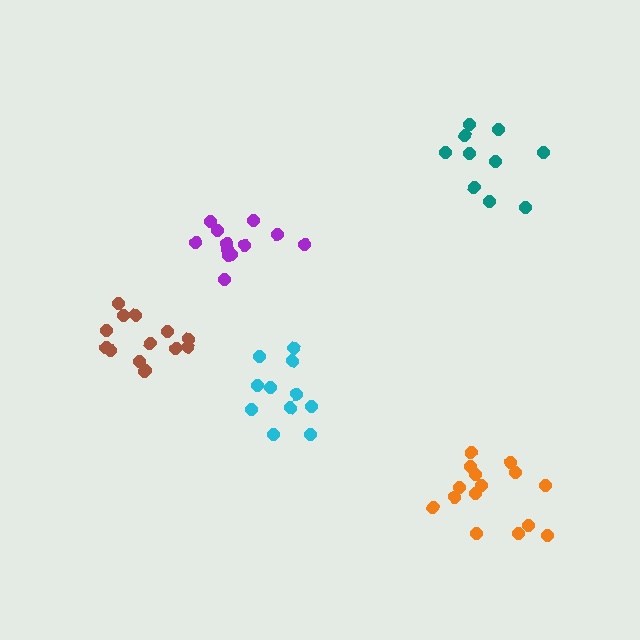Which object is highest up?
The teal cluster is topmost.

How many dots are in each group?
Group 1: 11 dots, Group 2: 12 dots, Group 3: 14 dots, Group 4: 10 dots, Group 5: 15 dots (62 total).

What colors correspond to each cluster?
The clusters are colored: cyan, purple, brown, teal, orange.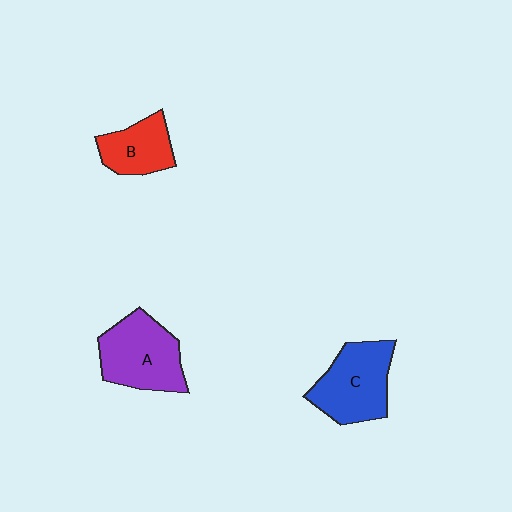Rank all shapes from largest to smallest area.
From largest to smallest: A (purple), C (blue), B (red).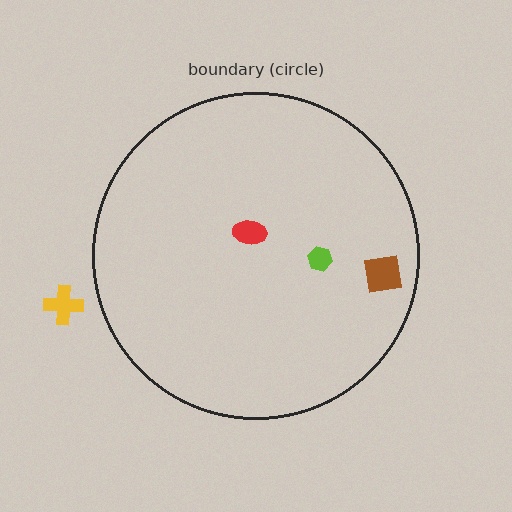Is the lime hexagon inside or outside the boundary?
Inside.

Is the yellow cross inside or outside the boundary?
Outside.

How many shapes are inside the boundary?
3 inside, 1 outside.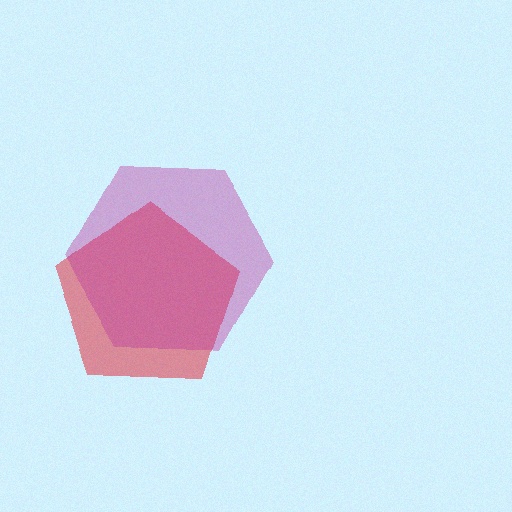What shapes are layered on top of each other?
The layered shapes are: a red pentagon, a magenta hexagon.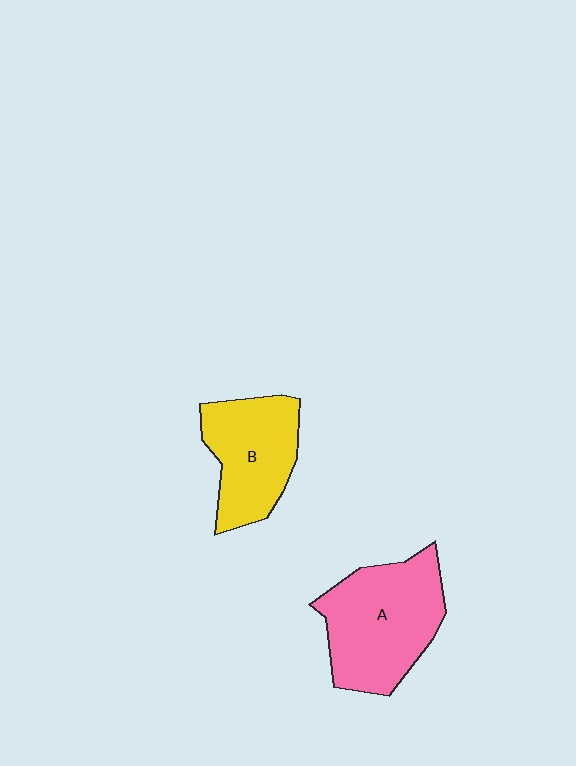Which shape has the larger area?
Shape A (pink).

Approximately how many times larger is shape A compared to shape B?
Approximately 1.3 times.